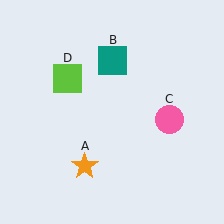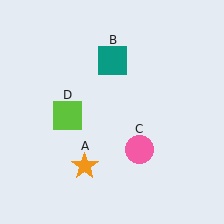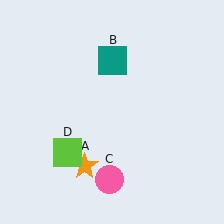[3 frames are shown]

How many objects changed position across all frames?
2 objects changed position: pink circle (object C), lime square (object D).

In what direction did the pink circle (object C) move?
The pink circle (object C) moved down and to the left.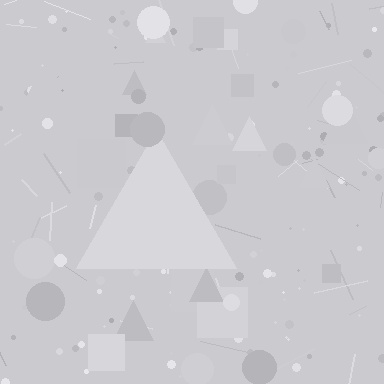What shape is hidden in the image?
A triangle is hidden in the image.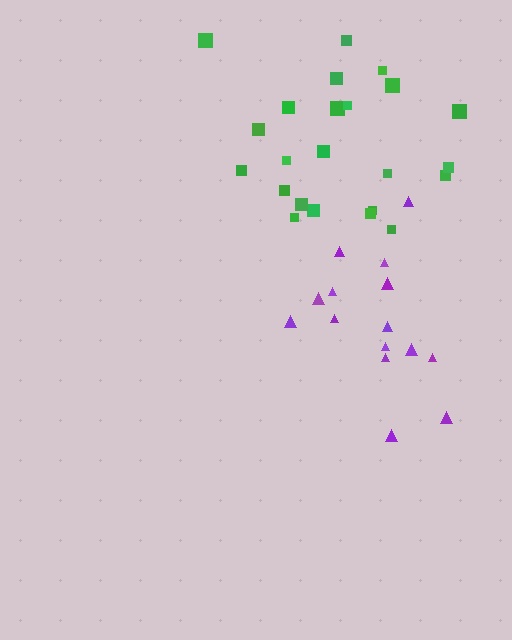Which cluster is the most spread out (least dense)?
Purple.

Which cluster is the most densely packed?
Green.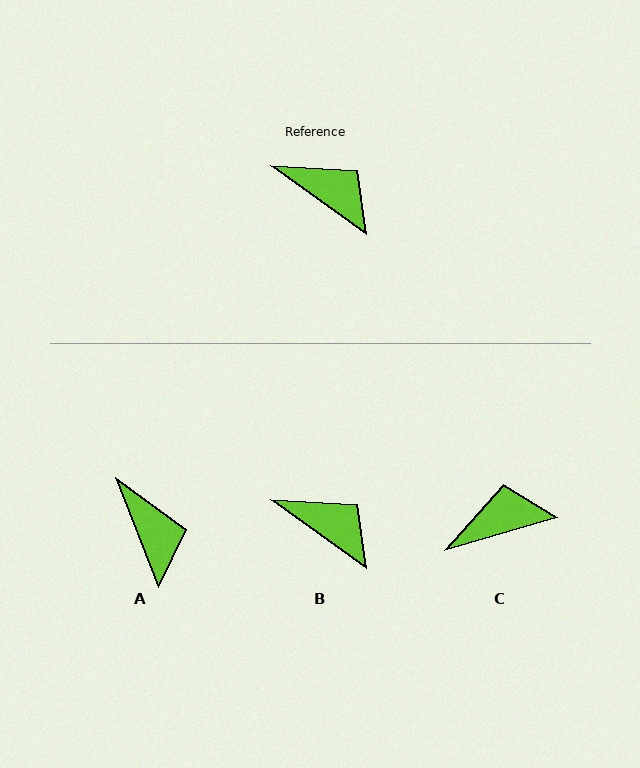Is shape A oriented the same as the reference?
No, it is off by about 33 degrees.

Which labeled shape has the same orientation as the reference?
B.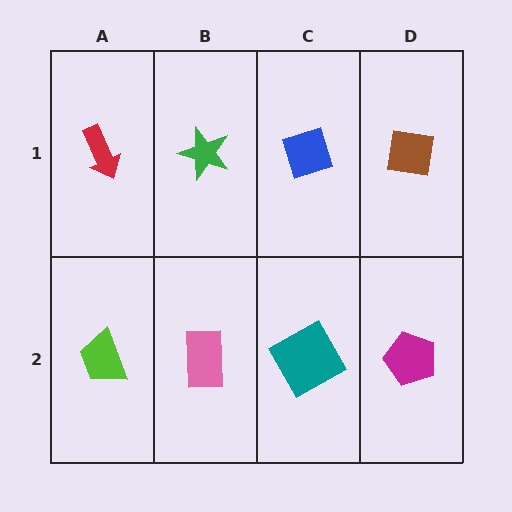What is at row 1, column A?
A red arrow.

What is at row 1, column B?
A green star.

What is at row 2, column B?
A pink rectangle.